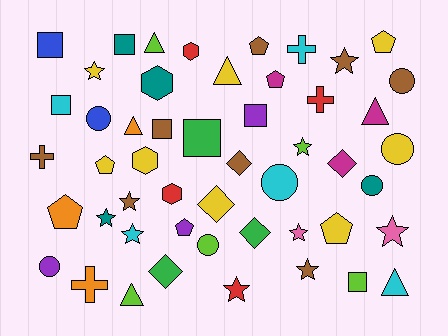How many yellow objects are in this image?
There are 8 yellow objects.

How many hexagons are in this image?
There are 4 hexagons.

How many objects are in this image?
There are 50 objects.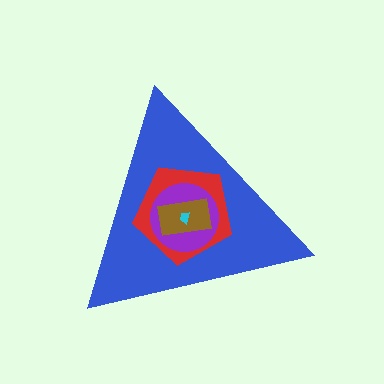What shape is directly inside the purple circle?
The brown rectangle.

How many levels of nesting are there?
5.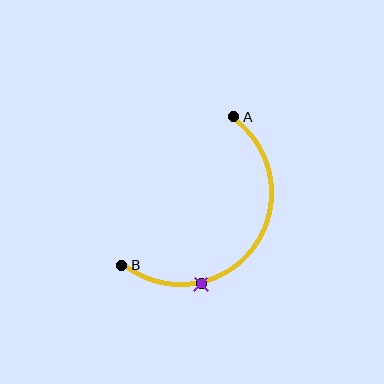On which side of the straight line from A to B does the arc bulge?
The arc bulges below and to the right of the straight line connecting A and B.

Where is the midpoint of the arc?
The arc midpoint is the point on the curve farthest from the straight line joining A and B. It sits below and to the right of that line.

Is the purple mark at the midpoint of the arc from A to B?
No. The purple mark lies on the arc but is closer to endpoint B. The arc midpoint would be at the point on the curve equidistant along the arc from both A and B.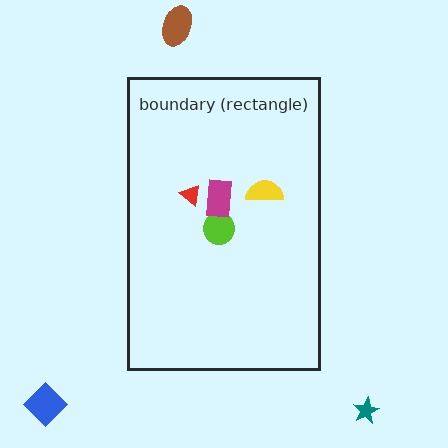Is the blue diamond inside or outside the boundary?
Outside.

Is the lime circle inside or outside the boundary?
Inside.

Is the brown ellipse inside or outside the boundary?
Outside.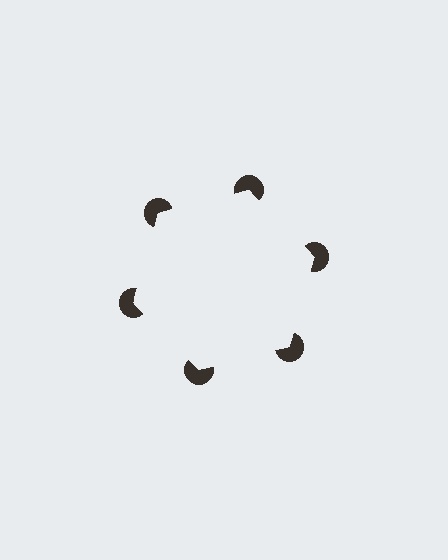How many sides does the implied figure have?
6 sides.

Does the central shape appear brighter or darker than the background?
It typically appears slightly brighter than the background, even though no actual brightness change is drawn.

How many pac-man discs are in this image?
There are 6 — one at each vertex of the illusory hexagon.